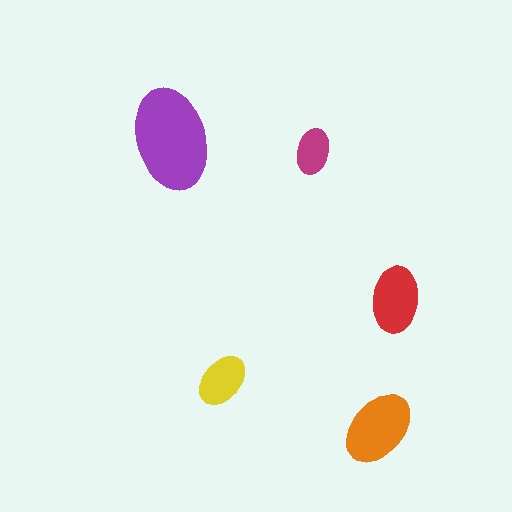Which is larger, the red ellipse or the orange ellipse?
The orange one.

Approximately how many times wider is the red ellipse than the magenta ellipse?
About 1.5 times wider.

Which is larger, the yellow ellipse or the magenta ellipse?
The yellow one.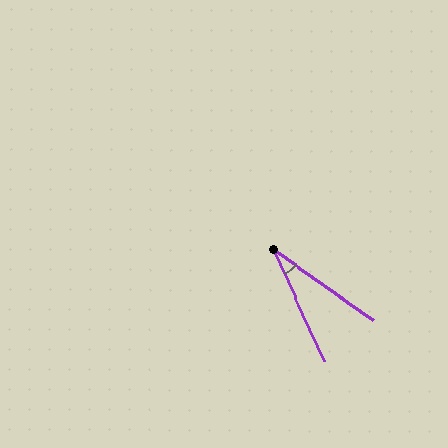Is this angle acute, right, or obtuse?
It is acute.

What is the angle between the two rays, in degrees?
Approximately 31 degrees.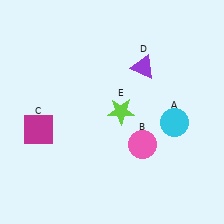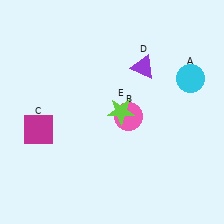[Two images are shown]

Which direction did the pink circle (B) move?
The pink circle (B) moved up.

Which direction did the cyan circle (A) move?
The cyan circle (A) moved up.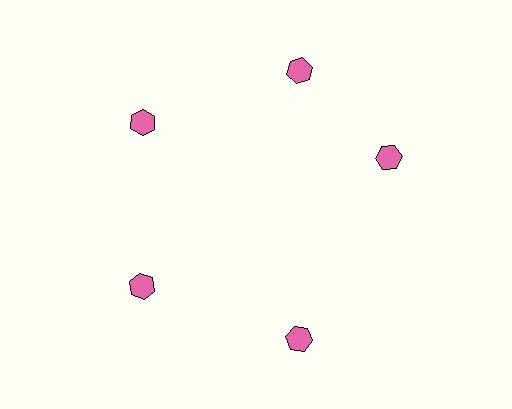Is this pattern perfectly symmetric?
No. The 5 pink hexagons are arranged in a ring, but one element near the 3 o'clock position is rotated out of alignment along the ring, breaking the 5-fold rotational symmetry.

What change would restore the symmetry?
The symmetry would be restored by rotating it back into even spacing with its neighbors so that all 5 hexagons sit at equal angles and equal distance from the center.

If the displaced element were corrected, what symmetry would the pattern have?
It would have 5-fold rotational symmetry — the pattern would map onto itself every 72 degrees.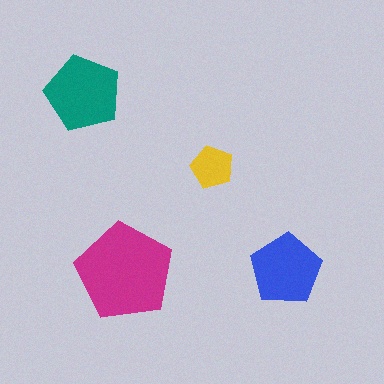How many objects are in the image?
There are 4 objects in the image.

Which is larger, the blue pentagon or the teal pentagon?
The teal one.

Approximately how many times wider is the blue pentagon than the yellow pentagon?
About 1.5 times wider.